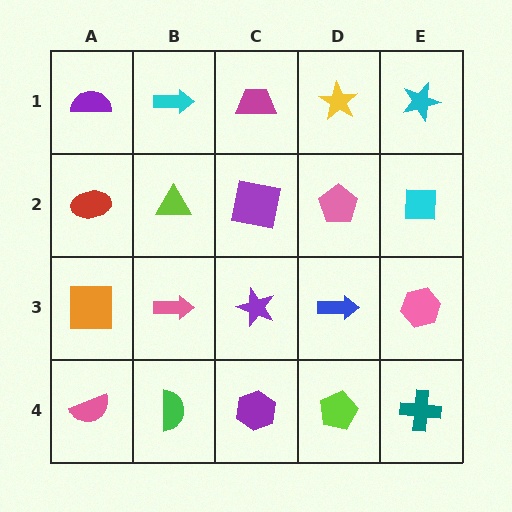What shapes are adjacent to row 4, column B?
A pink arrow (row 3, column B), a pink semicircle (row 4, column A), a purple hexagon (row 4, column C).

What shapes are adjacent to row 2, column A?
A purple semicircle (row 1, column A), an orange square (row 3, column A), a lime triangle (row 2, column B).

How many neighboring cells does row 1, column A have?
2.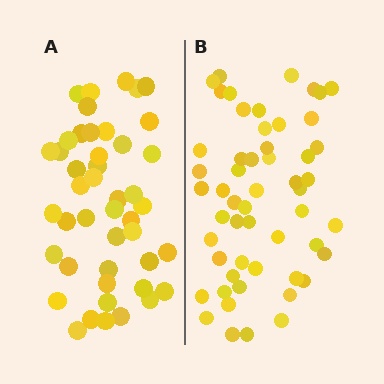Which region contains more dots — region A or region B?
Region B (the right region) has more dots.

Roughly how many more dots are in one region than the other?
Region B has roughly 8 or so more dots than region A.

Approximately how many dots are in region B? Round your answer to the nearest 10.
About 50 dots. (The exact count is 54, which rounds to 50.)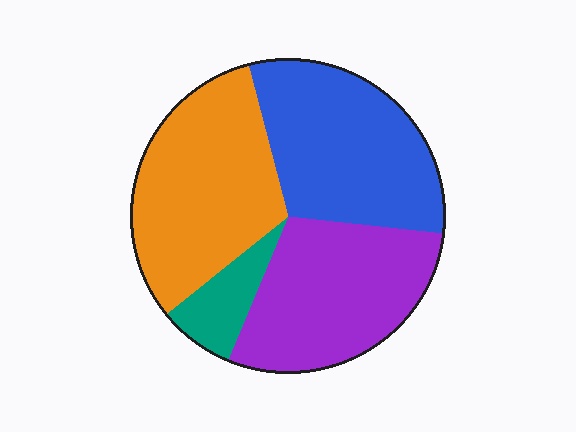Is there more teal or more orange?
Orange.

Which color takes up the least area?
Teal, at roughly 10%.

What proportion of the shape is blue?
Blue covers about 30% of the shape.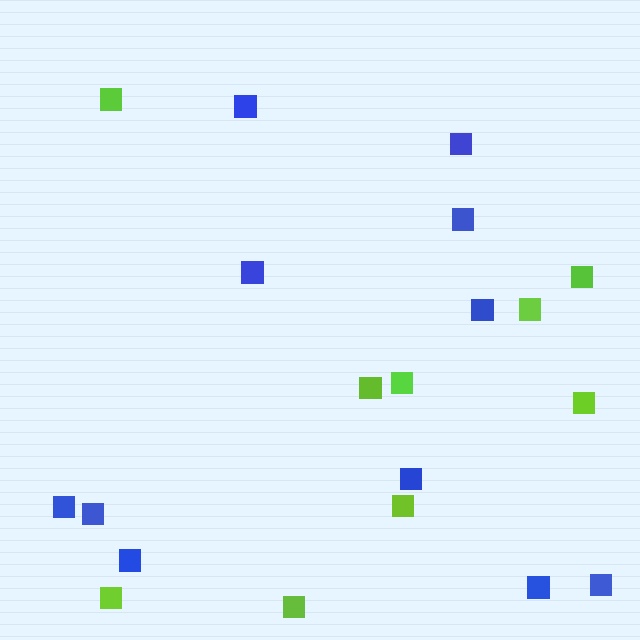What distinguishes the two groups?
There are 2 groups: one group of blue squares (11) and one group of lime squares (9).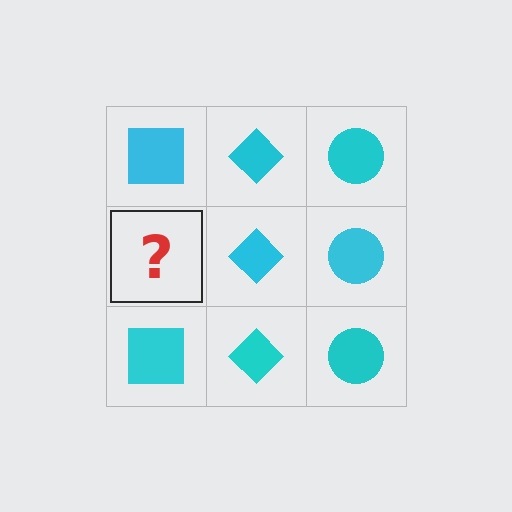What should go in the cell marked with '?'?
The missing cell should contain a cyan square.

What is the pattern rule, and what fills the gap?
The rule is that each column has a consistent shape. The gap should be filled with a cyan square.